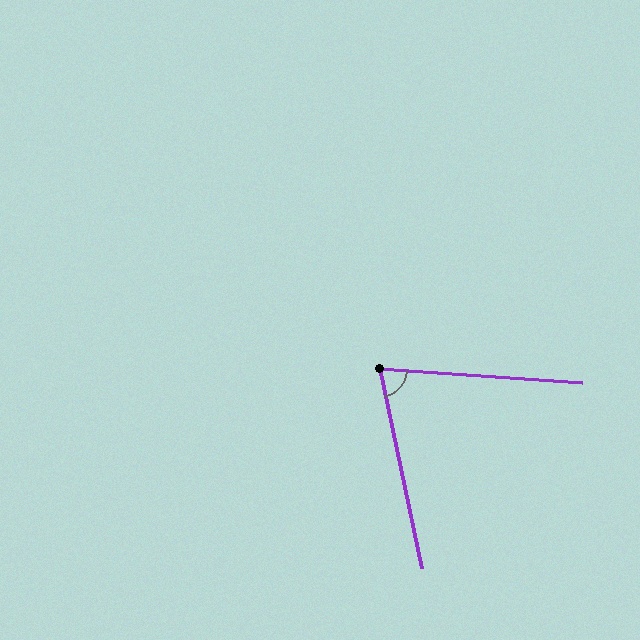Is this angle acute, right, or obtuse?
It is acute.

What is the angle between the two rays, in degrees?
Approximately 74 degrees.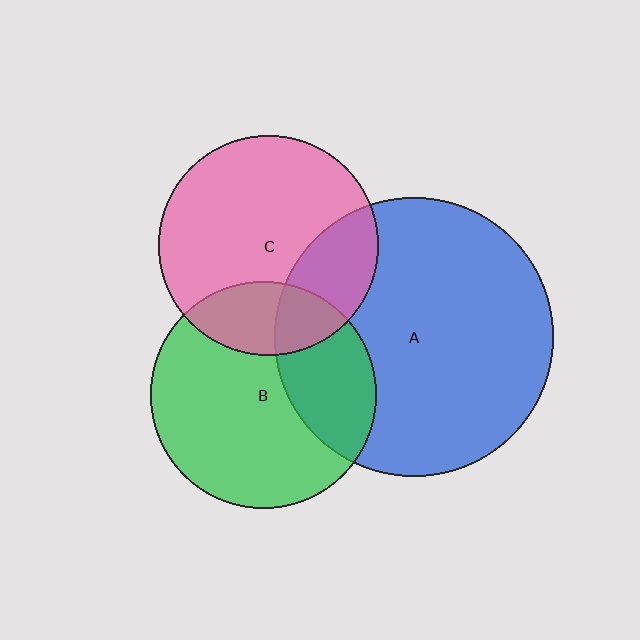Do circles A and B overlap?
Yes.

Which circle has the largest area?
Circle A (blue).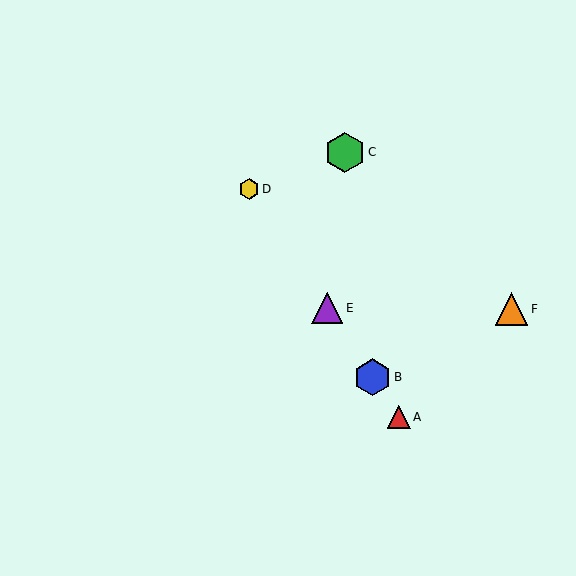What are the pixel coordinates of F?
Object F is at (511, 309).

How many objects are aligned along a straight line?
4 objects (A, B, D, E) are aligned along a straight line.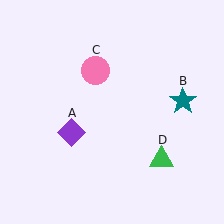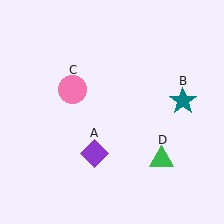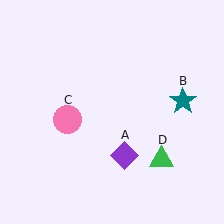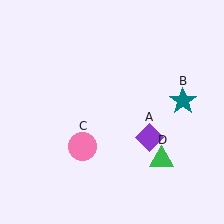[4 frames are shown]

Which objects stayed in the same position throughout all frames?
Teal star (object B) and green triangle (object D) remained stationary.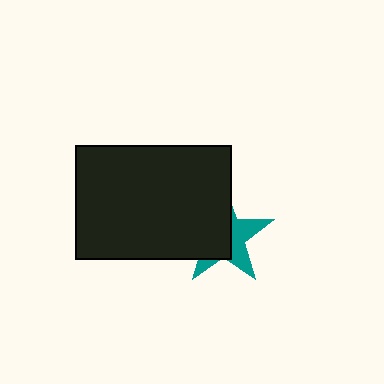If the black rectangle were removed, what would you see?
You would see the complete teal star.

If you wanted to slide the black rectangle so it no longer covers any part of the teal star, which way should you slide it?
Slide it left — that is the most direct way to separate the two shapes.